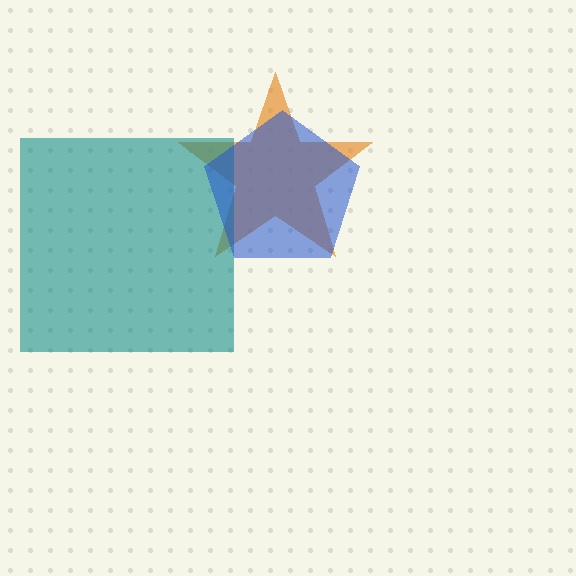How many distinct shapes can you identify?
There are 3 distinct shapes: an orange star, a teal square, a blue pentagon.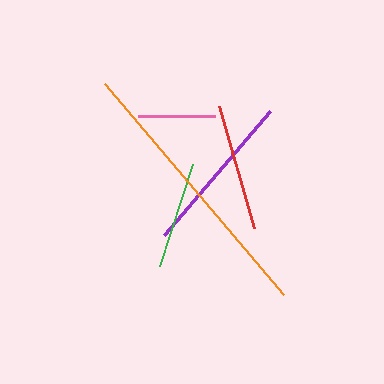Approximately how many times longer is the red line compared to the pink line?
The red line is approximately 1.6 times the length of the pink line.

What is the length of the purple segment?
The purple segment is approximately 164 pixels long.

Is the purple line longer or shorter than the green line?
The purple line is longer than the green line.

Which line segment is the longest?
The orange line is the longest at approximately 277 pixels.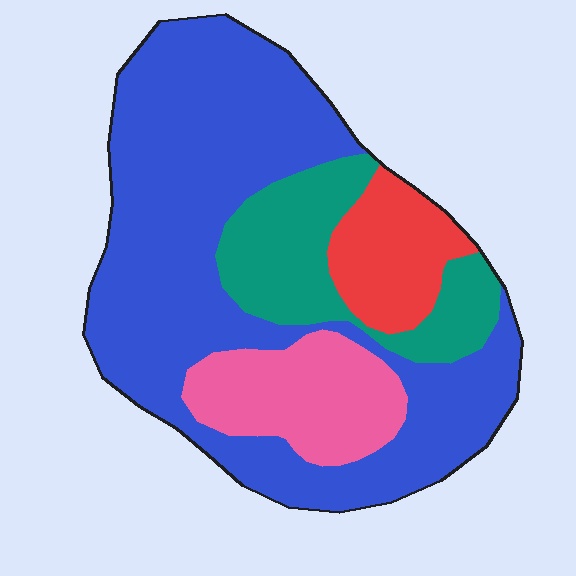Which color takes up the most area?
Blue, at roughly 60%.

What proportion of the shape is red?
Red takes up about one tenth (1/10) of the shape.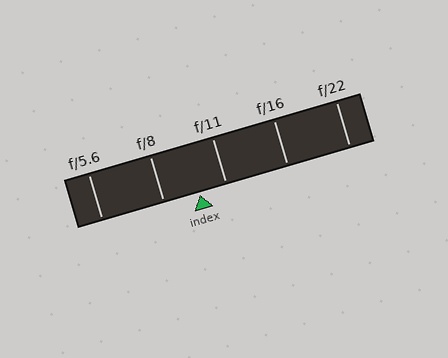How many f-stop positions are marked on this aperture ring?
There are 5 f-stop positions marked.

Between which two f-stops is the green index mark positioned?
The index mark is between f/8 and f/11.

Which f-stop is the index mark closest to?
The index mark is closest to f/11.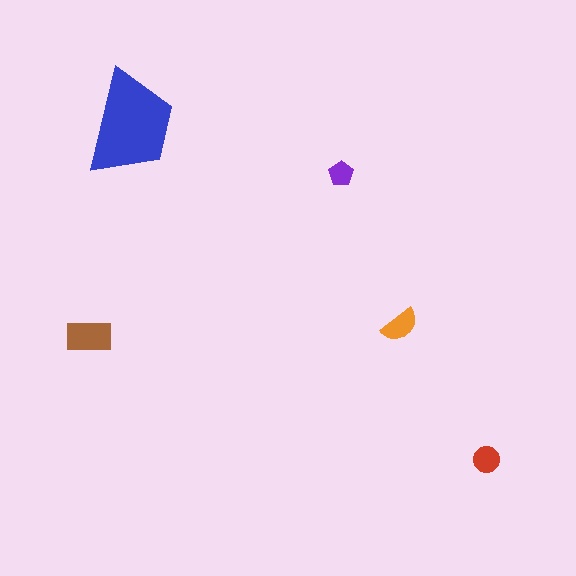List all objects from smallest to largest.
The purple pentagon, the red circle, the orange semicircle, the brown rectangle, the blue trapezoid.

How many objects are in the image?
There are 5 objects in the image.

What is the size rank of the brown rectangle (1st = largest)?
2nd.